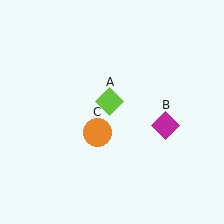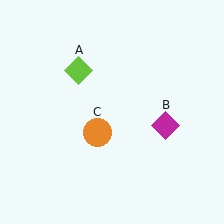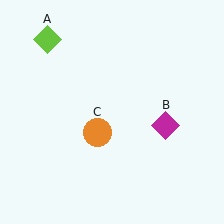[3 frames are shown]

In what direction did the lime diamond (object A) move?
The lime diamond (object A) moved up and to the left.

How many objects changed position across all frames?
1 object changed position: lime diamond (object A).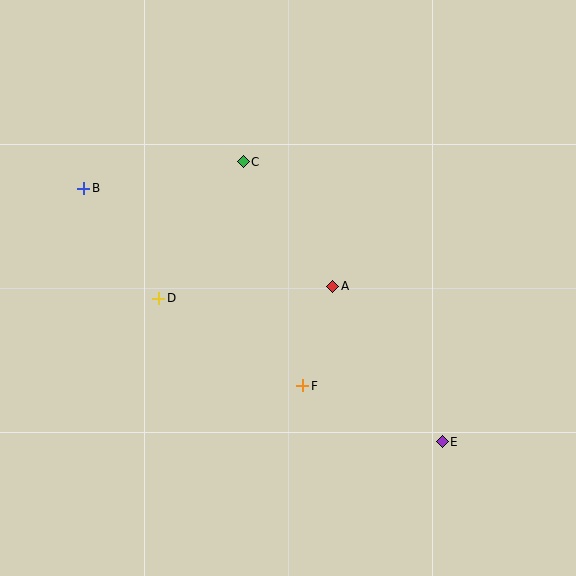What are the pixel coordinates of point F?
Point F is at (303, 386).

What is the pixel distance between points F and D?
The distance between F and D is 168 pixels.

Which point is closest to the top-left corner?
Point B is closest to the top-left corner.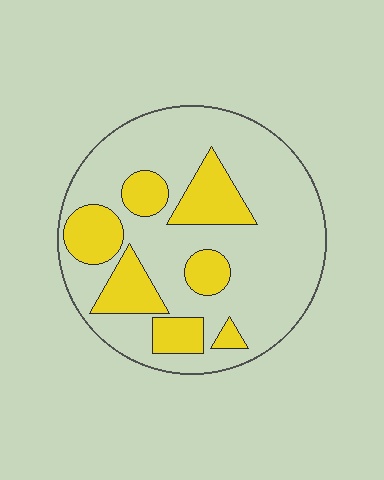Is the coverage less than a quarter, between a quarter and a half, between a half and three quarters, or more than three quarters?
Between a quarter and a half.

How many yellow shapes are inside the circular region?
7.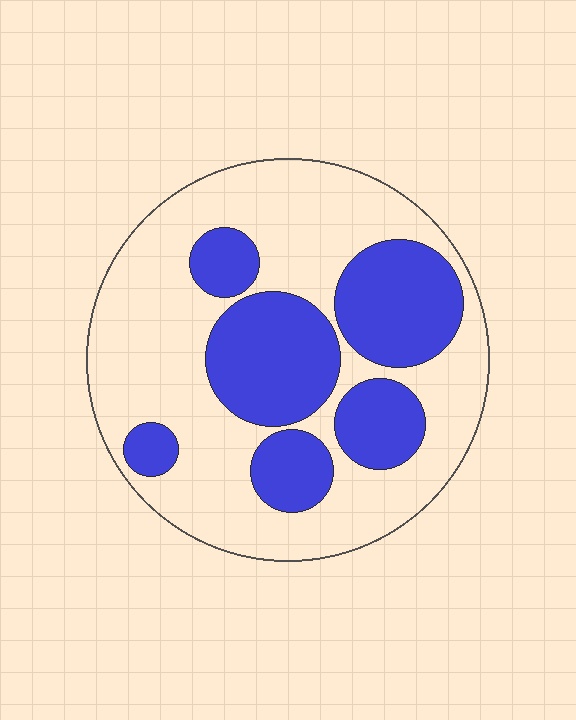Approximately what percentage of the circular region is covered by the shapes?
Approximately 35%.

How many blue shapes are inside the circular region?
6.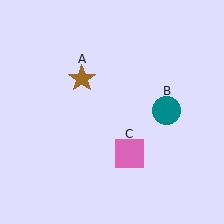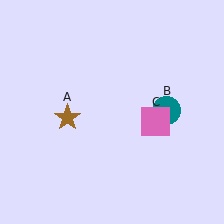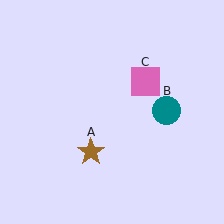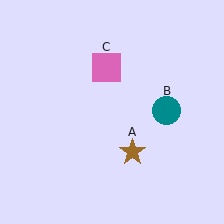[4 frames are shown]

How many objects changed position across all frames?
2 objects changed position: brown star (object A), pink square (object C).